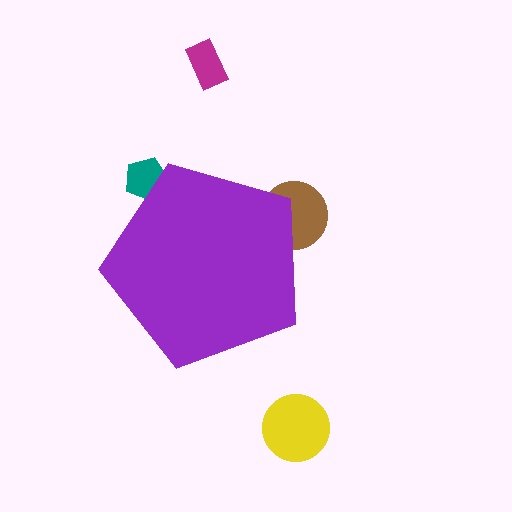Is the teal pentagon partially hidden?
Yes, the teal pentagon is partially hidden behind the purple pentagon.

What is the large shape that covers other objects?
A purple pentagon.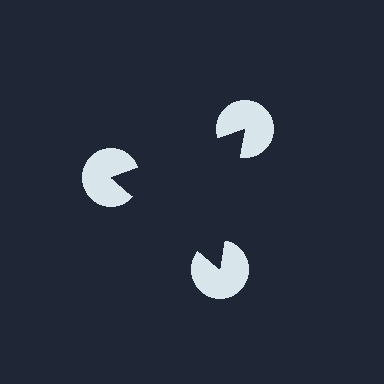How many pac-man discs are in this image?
There are 3 — one at each vertex of the illusory triangle.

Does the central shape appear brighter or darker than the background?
It typically appears slightly darker than the background, even though no actual brightness change is drawn.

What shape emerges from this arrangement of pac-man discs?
An illusory triangle — its edges are inferred from the aligned wedge cuts in the pac-man discs, not physically drawn.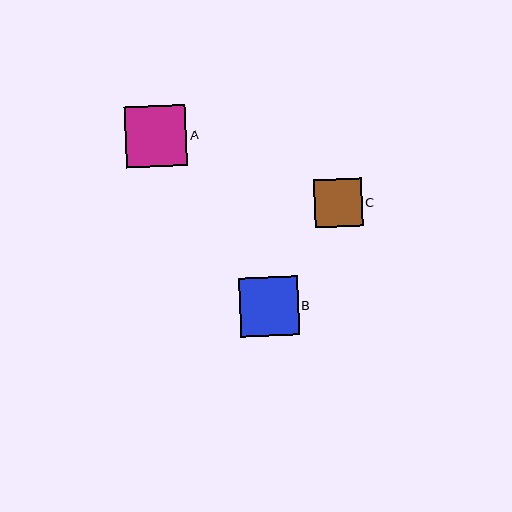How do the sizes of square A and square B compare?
Square A and square B are approximately the same size.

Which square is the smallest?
Square C is the smallest with a size of approximately 48 pixels.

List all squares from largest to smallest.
From largest to smallest: A, B, C.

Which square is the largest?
Square A is the largest with a size of approximately 61 pixels.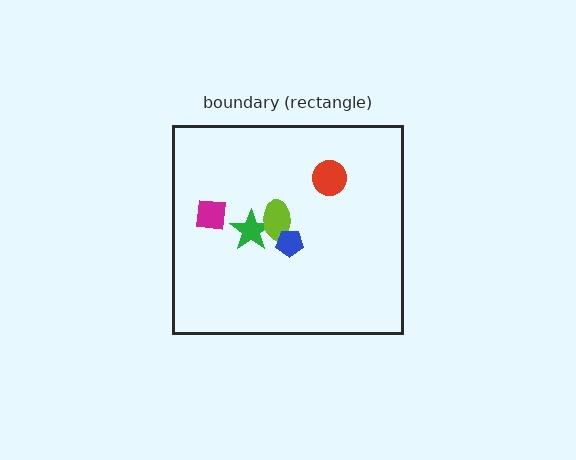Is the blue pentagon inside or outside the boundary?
Inside.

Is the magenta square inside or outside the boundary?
Inside.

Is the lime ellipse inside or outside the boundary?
Inside.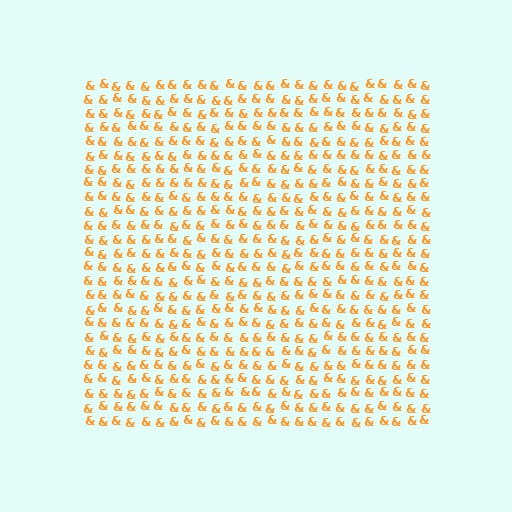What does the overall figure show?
The overall figure shows a square.